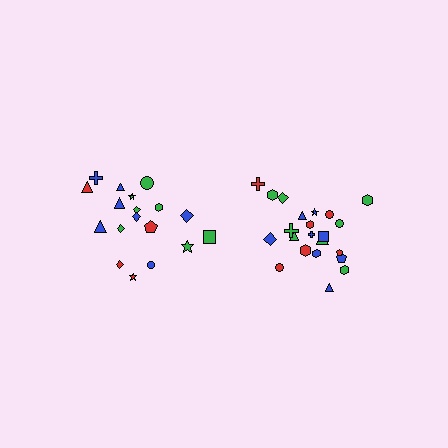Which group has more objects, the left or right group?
The right group.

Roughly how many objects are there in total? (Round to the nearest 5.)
Roughly 40 objects in total.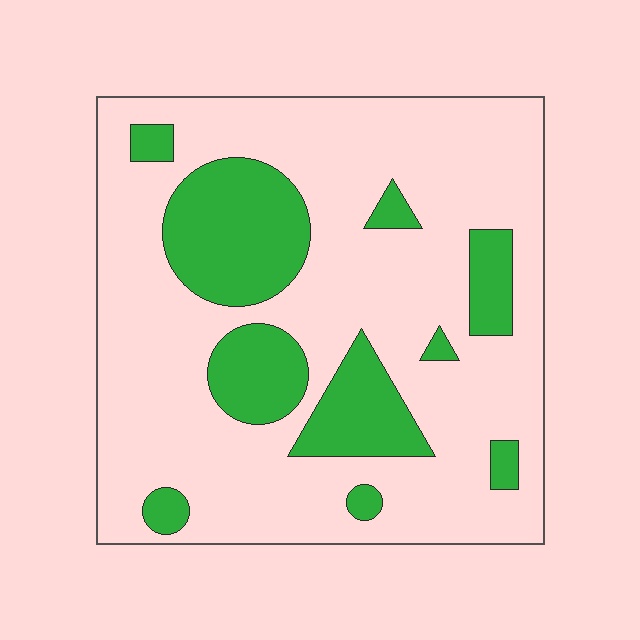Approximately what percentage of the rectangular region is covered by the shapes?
Approximately 25%.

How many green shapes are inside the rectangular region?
10.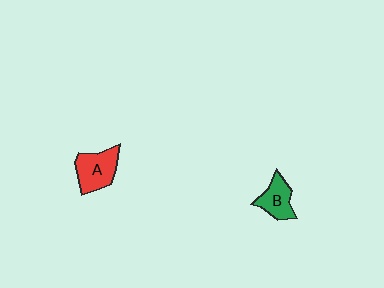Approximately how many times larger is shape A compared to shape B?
Approximately 1.3 times.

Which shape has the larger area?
Shape A (red).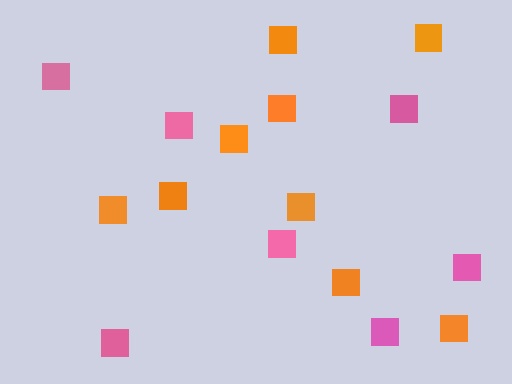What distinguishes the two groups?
There are 2 groups: one group of orange squares (9) and one group of pink squares (7).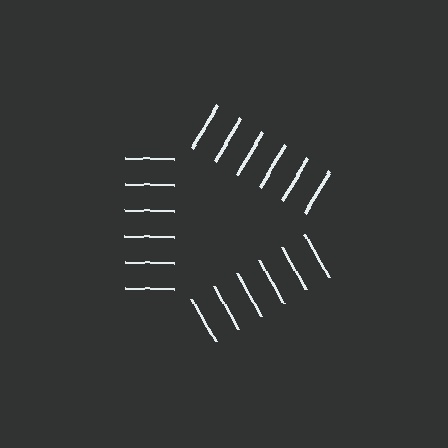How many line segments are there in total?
18 — 6 along each of the 3 edges.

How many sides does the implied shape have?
3 sides — the line-ends trace a triangle.